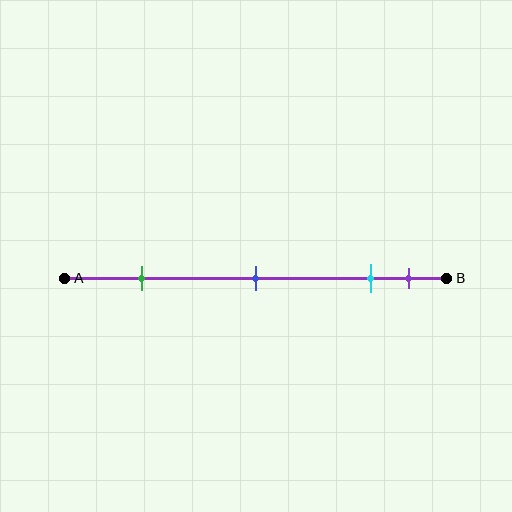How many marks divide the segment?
There are 4 marks dividing the segment.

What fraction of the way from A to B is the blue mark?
The blue mark is approximately 50% (0.5) of the way from A to B.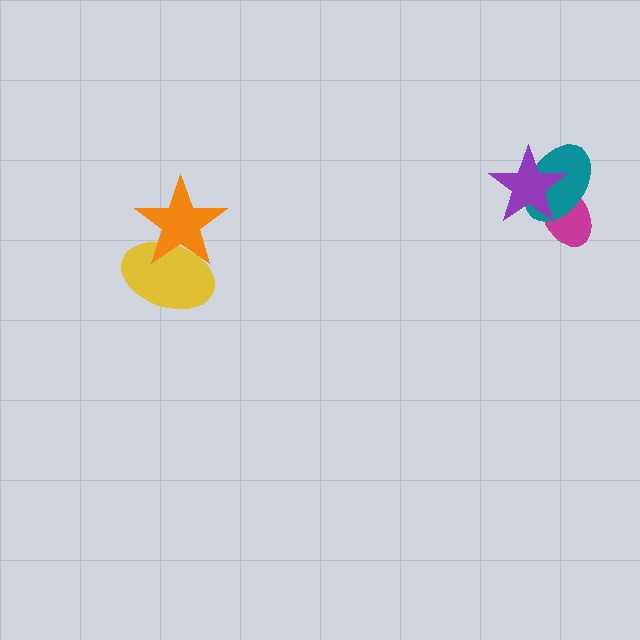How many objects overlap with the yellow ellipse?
1 object overlaps with the yellow ellipse.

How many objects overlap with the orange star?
1 object overlaps with the orange star.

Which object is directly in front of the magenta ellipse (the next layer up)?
The teal ellipse is directly in front of the magenta ellipse.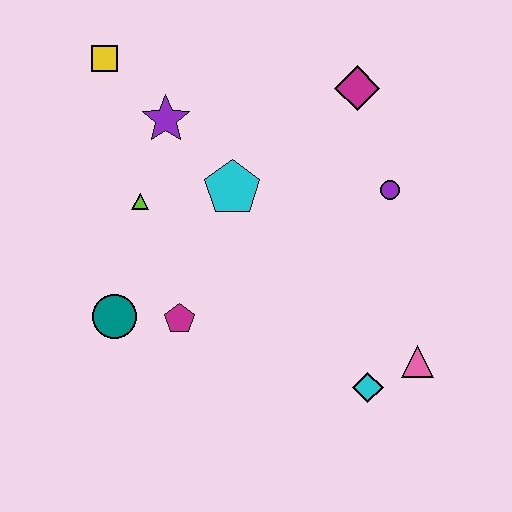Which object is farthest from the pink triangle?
The yellow square is farthest from the pink triangle.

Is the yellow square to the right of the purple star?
No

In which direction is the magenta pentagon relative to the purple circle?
The magenta pentagon is to the left of the purple circle.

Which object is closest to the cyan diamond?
The pink triangle is closest to the cyan diamond.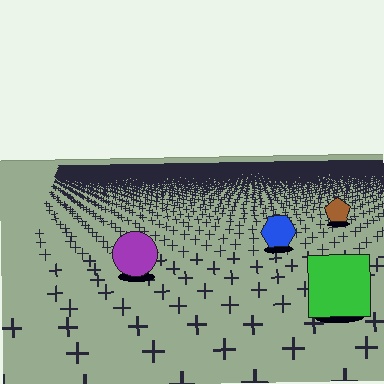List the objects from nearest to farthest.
From nearest to farthest: the green square, the purple circle, the blue hexagon, the brown pentagon.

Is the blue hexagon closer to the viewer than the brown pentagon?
Yes. The blue hexagon is closer — you can tell from the texture gradient: the ground texture is coarser near it.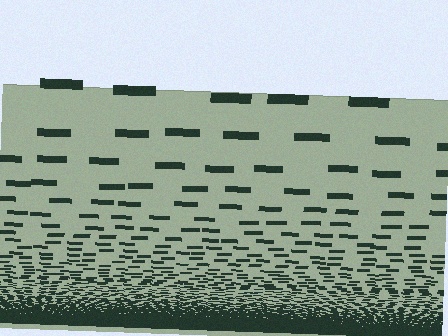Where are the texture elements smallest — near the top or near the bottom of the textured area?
Near the bottom.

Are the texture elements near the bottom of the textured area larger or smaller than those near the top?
Smaller. The gradient is inverted — elements near the bottom are smaller and denser.